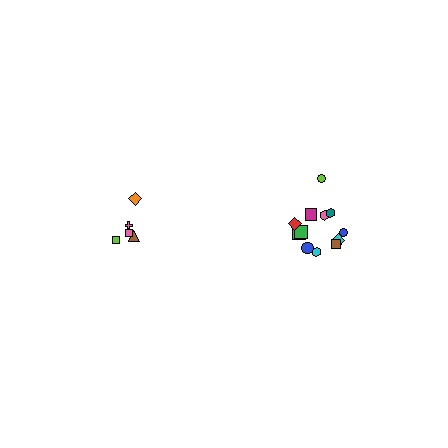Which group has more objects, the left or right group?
The right group.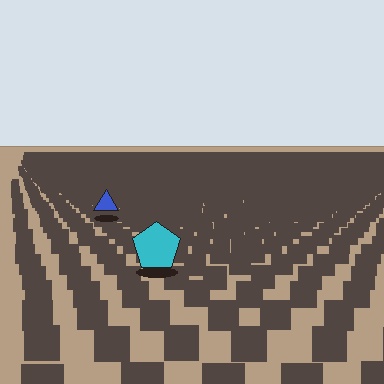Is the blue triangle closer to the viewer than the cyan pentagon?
No. The cyan pentagon is closer — you can tell from the texture gradient: the ground texture is coarser near it.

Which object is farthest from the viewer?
The blue triangle is farthest from the viewer. It appears smaller and the ground texture around it is denser.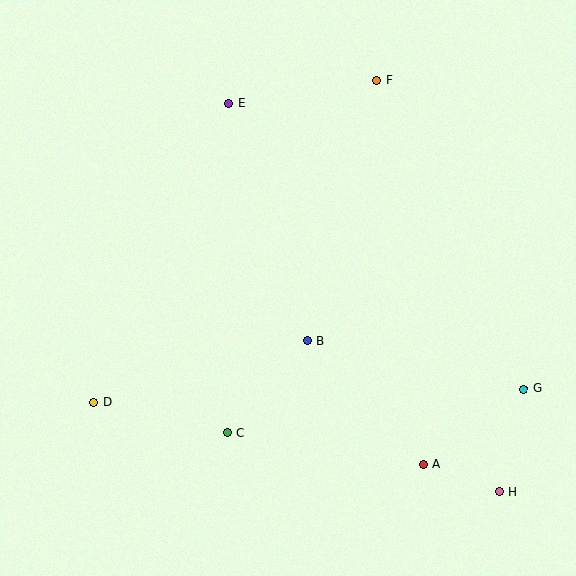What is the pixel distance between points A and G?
The distance between A and G is 125 pixels.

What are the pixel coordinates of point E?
Point E is at (229, 104).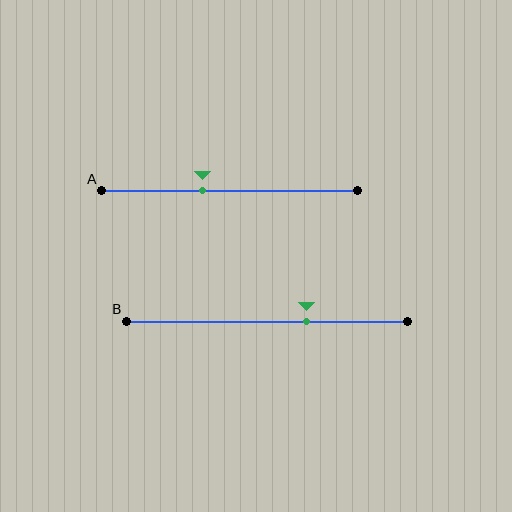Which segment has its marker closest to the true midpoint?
Segment A has its marker closest to the true midpoint.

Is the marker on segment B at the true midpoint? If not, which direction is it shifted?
No, the marker on segment B is shifted to the right by about 14% of the segment length.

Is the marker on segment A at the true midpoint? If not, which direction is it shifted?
No, the marker on segment A is shifted to the left by about 11% of the segment length.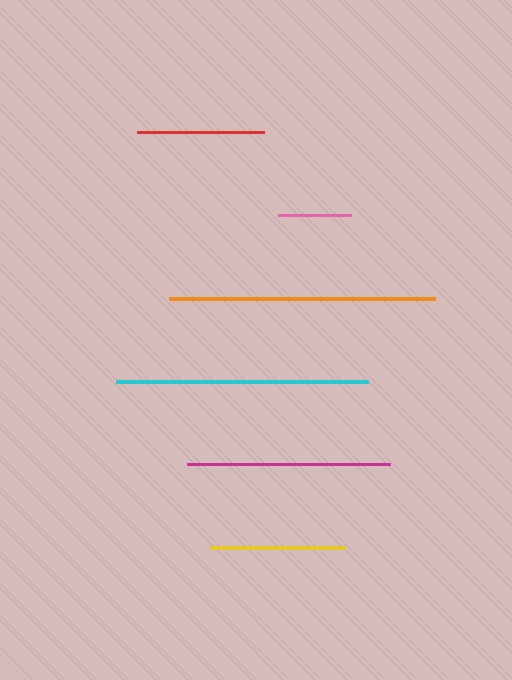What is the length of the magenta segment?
The magenta segment is approximately 203 pixels long.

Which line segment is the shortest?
The pink line is the shortest at approximately 74 pixels.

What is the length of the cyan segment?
The cyan segment is approximately 252 pixels long.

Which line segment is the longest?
The orange line is the longest at approximately 266 pixels.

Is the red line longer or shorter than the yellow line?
The yellow line is longer than the red line.